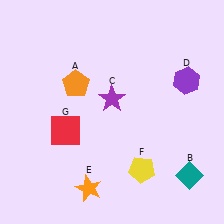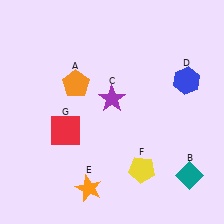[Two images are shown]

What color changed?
The hexagon (D) changed from purple in Image 1 to blue in Image 2.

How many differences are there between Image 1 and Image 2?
There is 1 difference between the two images.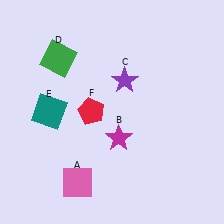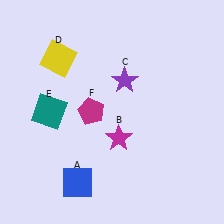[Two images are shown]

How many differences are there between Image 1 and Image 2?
There are 3 differences between the two images.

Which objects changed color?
A changed from pink to blue. D changed from green to yellow. F changed from red to magenta.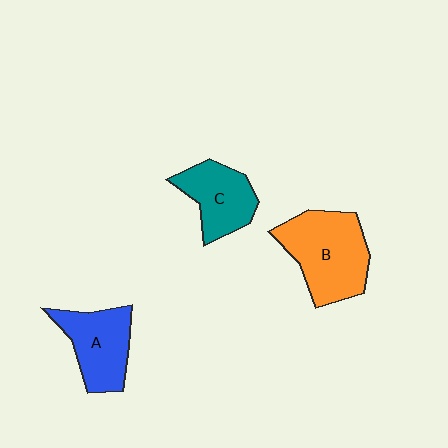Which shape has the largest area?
Shape B (orange).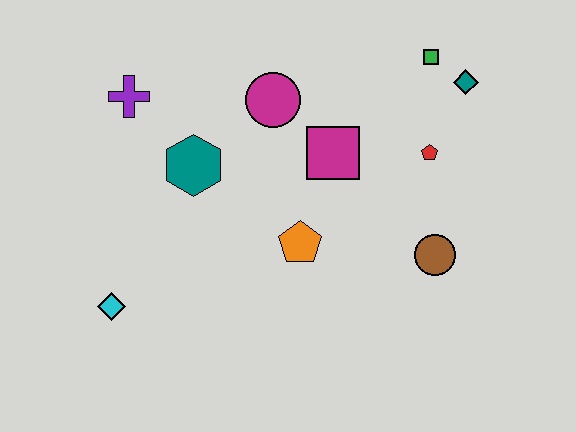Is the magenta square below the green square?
Yes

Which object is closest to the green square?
The teal diamond is closest to the green square.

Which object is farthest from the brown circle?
The purple cross is farthest from the brown circle.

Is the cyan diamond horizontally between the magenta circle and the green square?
No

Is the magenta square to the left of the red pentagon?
Yes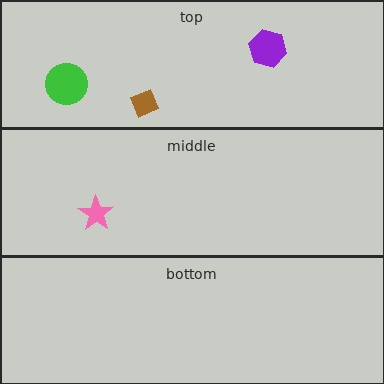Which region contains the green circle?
The top region.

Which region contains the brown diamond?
The top region.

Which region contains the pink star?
The middle region.